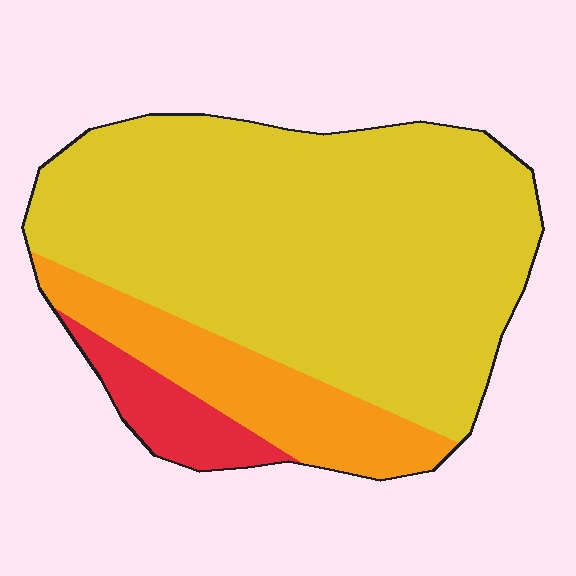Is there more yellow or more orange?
Yellow.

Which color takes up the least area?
Red, at roughly 10%.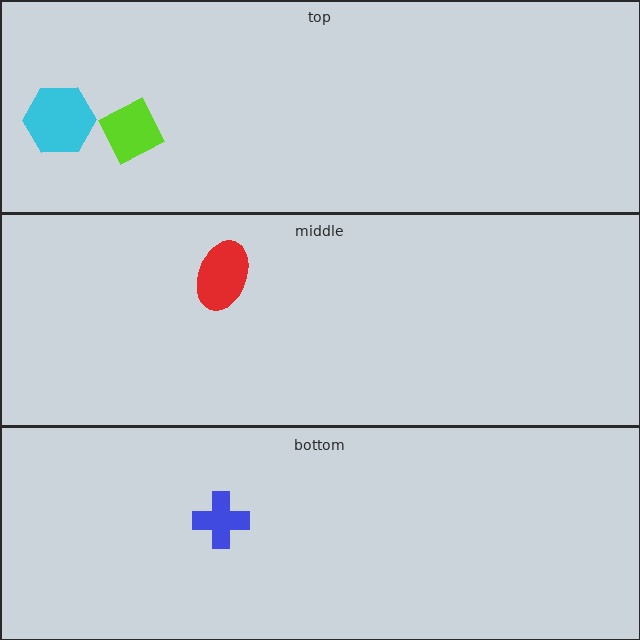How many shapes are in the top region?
2.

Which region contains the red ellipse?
The middle region.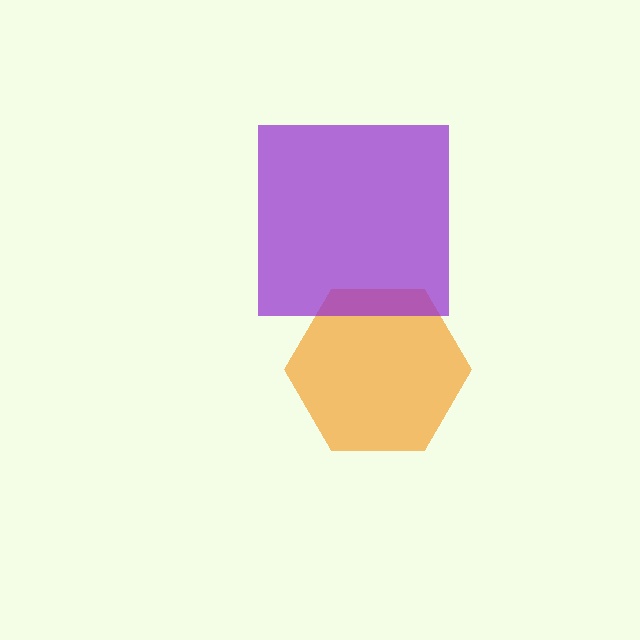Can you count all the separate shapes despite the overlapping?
Yes, there are 2 separate shapes.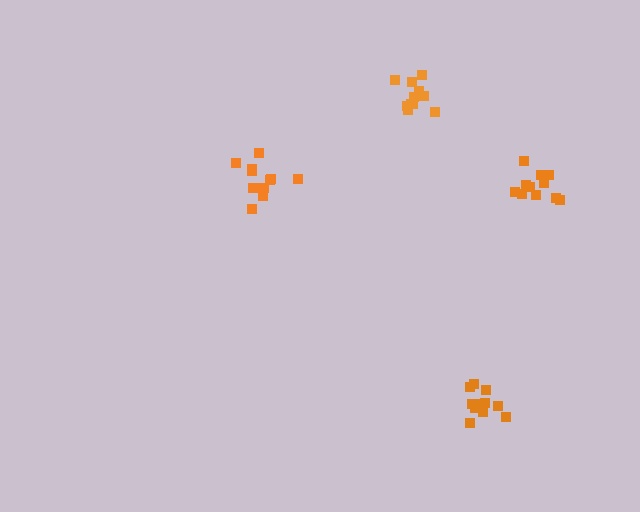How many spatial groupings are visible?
There are 4 spatial groupings.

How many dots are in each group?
Group 1: 11 dots, Group 2: 12 dots, Group 3: 12 dots, Group 4: 11 dots (46 total).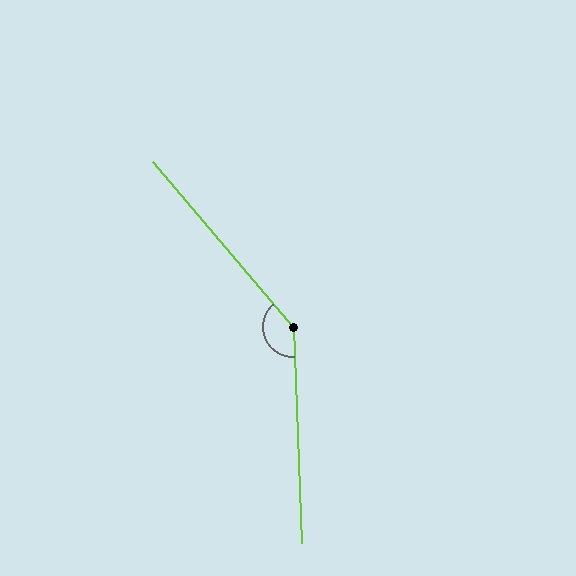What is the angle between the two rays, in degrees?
Approximately 142 degrees.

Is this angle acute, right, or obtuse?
It is obtuse.